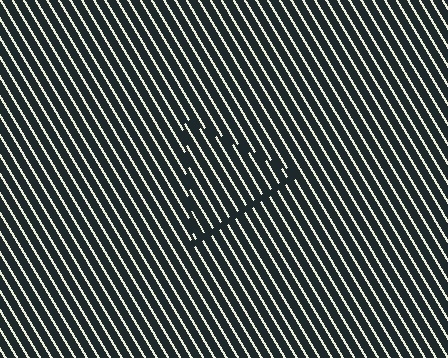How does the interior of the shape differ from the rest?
The interior of the shape contains the same grating, shifted by half a period — the contour is defined by the phase discontinuity where line-ends from the inner and outer gratings abut.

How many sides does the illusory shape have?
3 sides — the line-ends trace a triangle.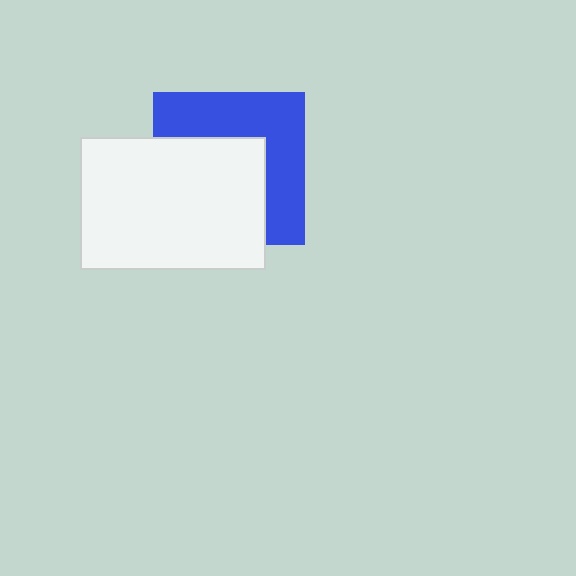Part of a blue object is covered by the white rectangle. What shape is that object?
It is a square.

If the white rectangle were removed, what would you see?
You would see the complete blue square.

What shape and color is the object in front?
The object in front is a white rectangle.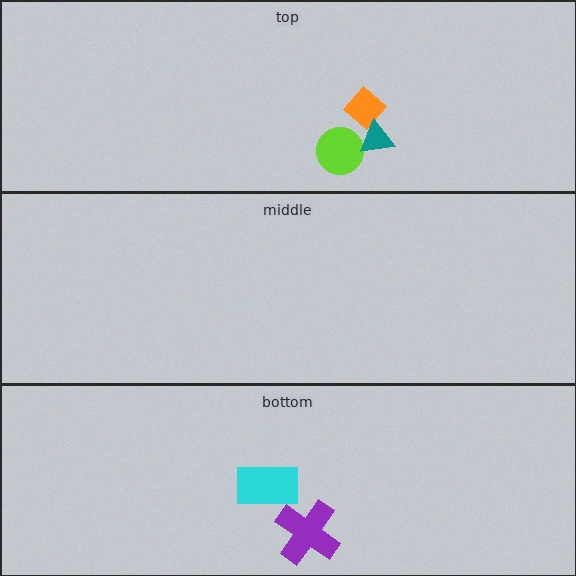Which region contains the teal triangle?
The top region.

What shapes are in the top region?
The orange diamond, the lime circle, the teal triangle.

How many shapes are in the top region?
3.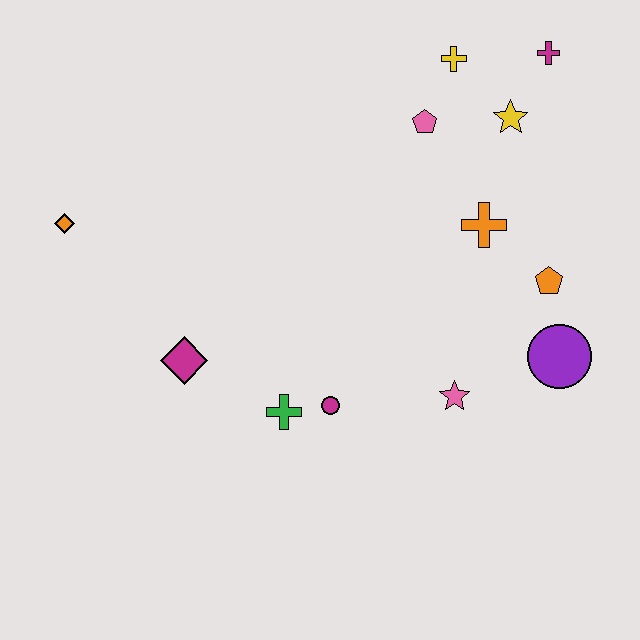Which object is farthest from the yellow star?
The orange diamond is farthest from the yellow star.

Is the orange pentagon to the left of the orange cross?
No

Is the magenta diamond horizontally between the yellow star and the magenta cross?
No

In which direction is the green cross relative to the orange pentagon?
The green cross is to the left of the orange pentagon.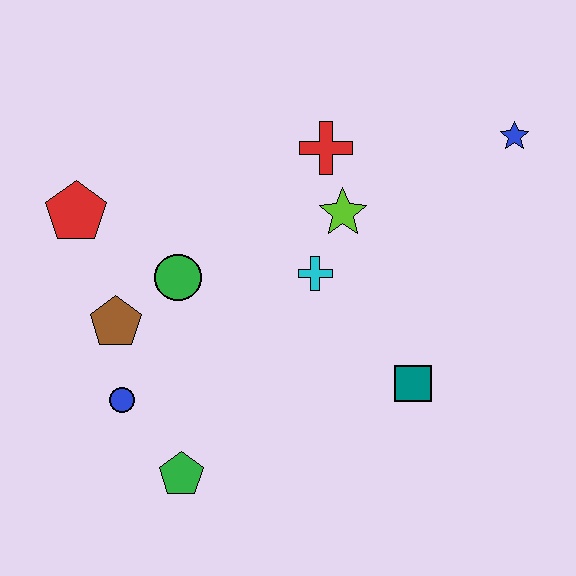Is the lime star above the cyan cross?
Yes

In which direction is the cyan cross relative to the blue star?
The cyan cross is to the left of the blue star.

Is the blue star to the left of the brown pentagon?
No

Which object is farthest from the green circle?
The blue star is farthest from the green circle.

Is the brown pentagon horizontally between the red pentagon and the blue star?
Yes